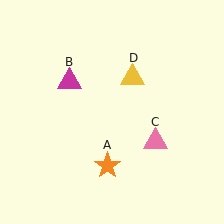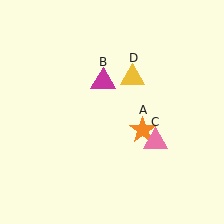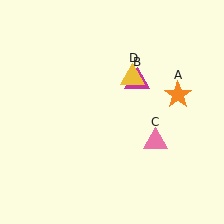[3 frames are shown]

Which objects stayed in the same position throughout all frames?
Pink triangle (object C) and yellow triangle (object D) remained stationary.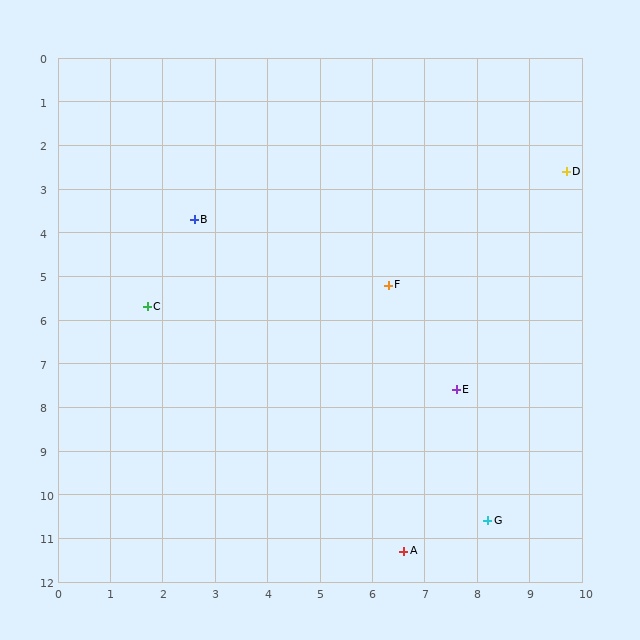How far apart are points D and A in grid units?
Points D and A are about 9.2 grid units apart.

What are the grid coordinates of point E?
Point E is at approximately (7.6, 7.6).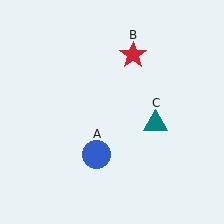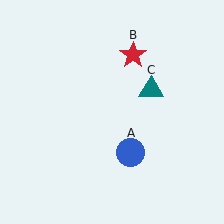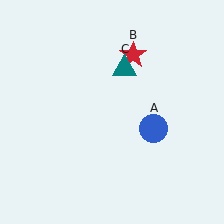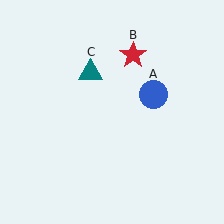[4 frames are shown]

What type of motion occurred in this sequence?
The blue circle (object A), teal triangle (object C) rotated counterclockwise around the center of the scene.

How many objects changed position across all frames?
2 objects changed position: blue circle (object A), teal triangle (object C).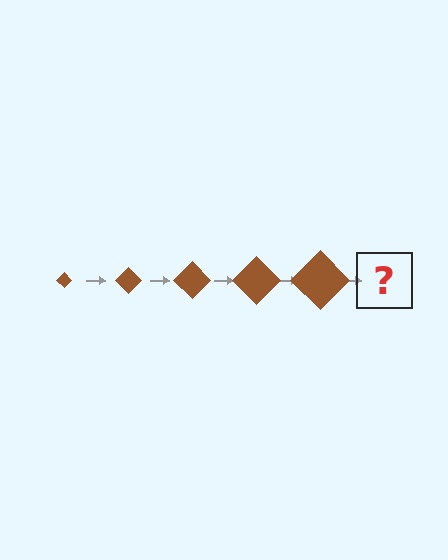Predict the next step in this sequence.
The next step is a brown diamond, larger than the previous one.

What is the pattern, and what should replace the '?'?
The pattern is that the diamond gets progressively larger each step. The '?' should be a brown diamond, larger than the previous one.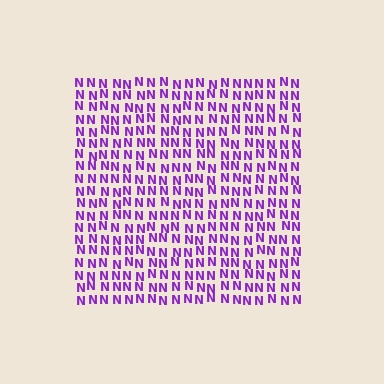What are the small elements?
The small elements are letter N's.